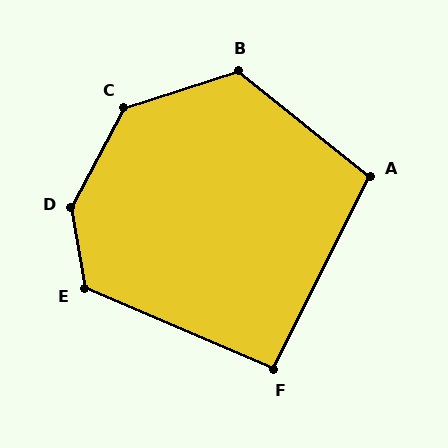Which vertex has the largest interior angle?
D, at approximately 143 degrees.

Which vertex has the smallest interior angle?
F, at approximately 93 degrees.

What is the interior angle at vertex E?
Approximately 122 degrees (obtuse).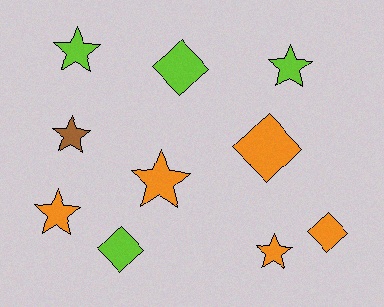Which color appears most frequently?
Orange, with 5 objects.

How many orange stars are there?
There are 3 orange stars.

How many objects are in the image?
There are 10 objects.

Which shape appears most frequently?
Star, with 6 objects.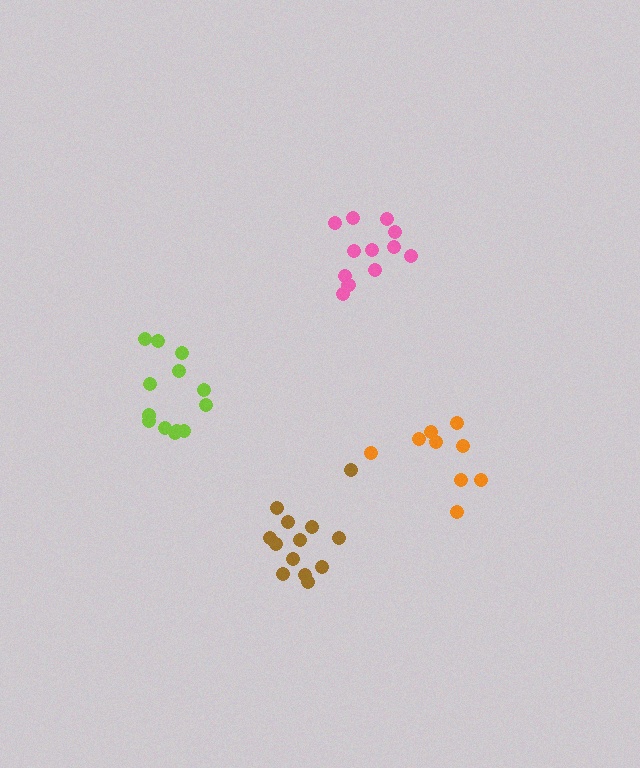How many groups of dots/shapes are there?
There are 4 groups.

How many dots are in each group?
Group 1: 12 dots, Group 2: 13 dots, Group 3: 13 dots, Group 4: 9 dots (47 total).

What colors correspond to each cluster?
The clusters are colored: pink, lime, brown, orange.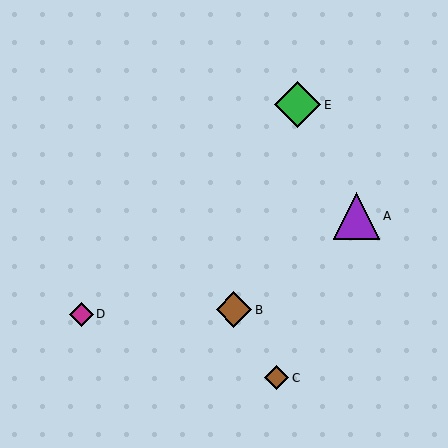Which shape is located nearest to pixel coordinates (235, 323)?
The brown diamond (labeled B) at (234, 310) is nearest to that location.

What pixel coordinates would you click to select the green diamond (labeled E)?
Click at (298, 105) to select the green diamond E.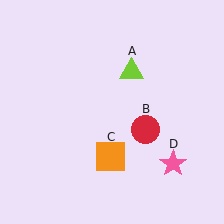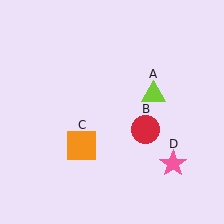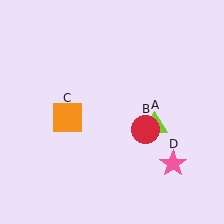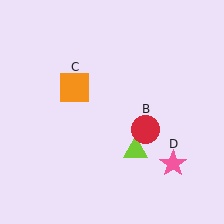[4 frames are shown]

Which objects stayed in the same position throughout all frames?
Red circle (object B) and pink star (object D) remained stationary.